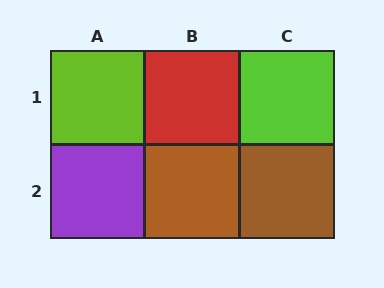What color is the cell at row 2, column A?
Purple.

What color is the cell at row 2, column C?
Brown.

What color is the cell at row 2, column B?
Brown.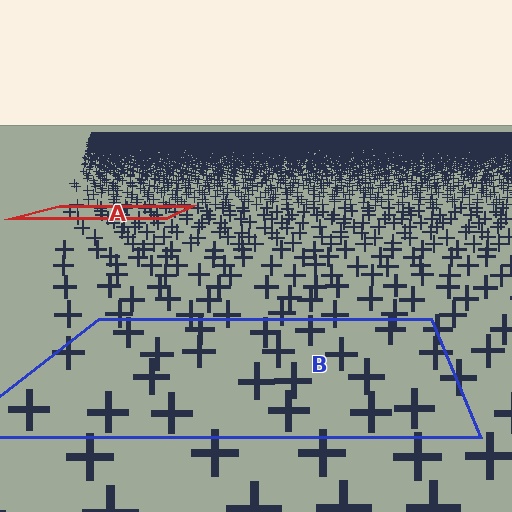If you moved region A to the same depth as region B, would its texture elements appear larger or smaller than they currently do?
They would appear larger. At a closer depth, the same texture elements are projected at a bigger on-screen size.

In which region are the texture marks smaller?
The texture marks are smaller in region A, because it is farther away.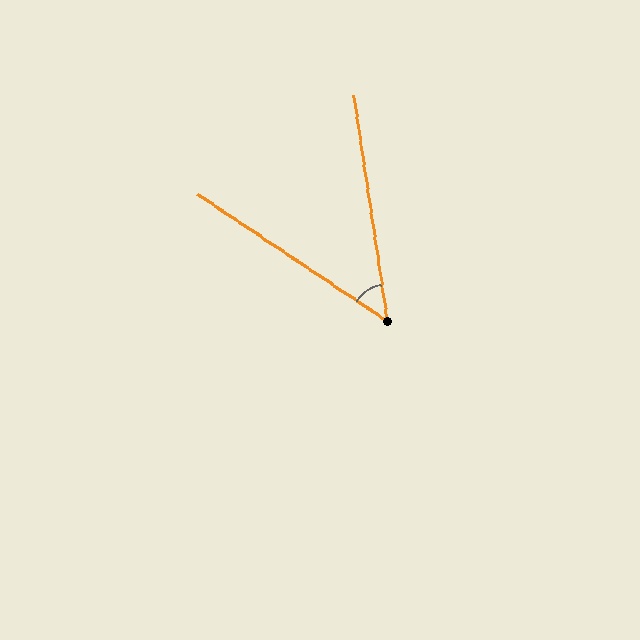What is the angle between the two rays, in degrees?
Approximately 48 degrees.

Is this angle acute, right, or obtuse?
It is acute.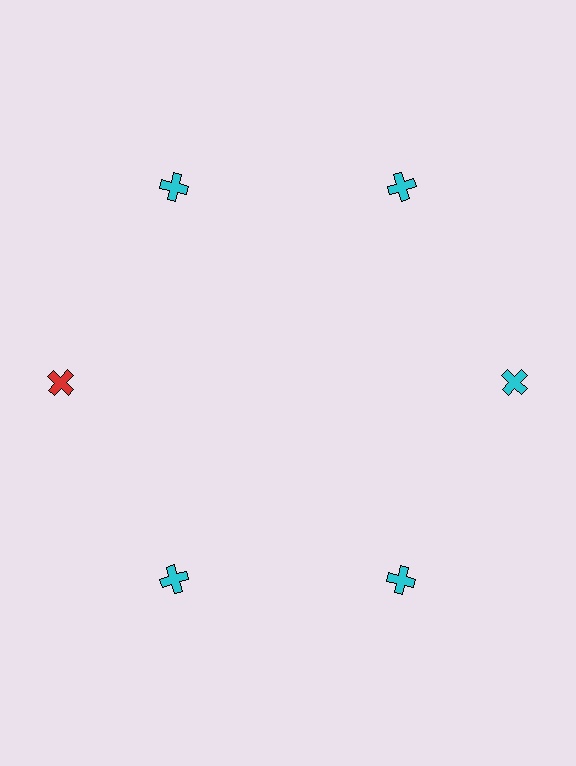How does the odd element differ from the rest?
It has a different color: red instead of cyan.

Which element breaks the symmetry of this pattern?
The red cross at roughly the 9 o'clock position breaks the symmetry. All other shapes are cyan crosses.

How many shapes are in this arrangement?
There are 6 shapes arranged in a ring pattern.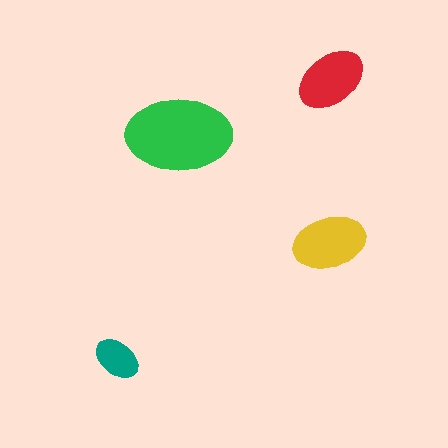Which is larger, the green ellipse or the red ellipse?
The green one.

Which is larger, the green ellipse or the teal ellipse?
The green one.